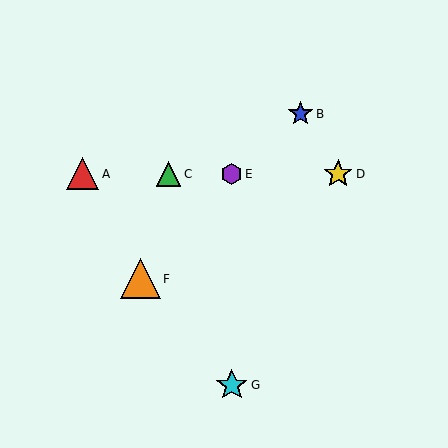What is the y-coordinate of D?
Object D is at y≈174.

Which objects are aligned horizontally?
Objects A, C, D, E are aligned horizontally.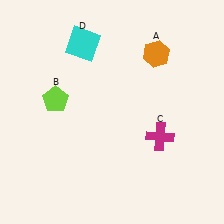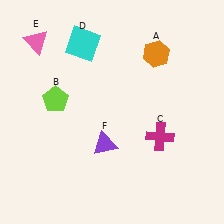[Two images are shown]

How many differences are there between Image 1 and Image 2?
There are 2 differences between the two images.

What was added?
A pink triangle (E), a purple triangle (F) were added in Image 2.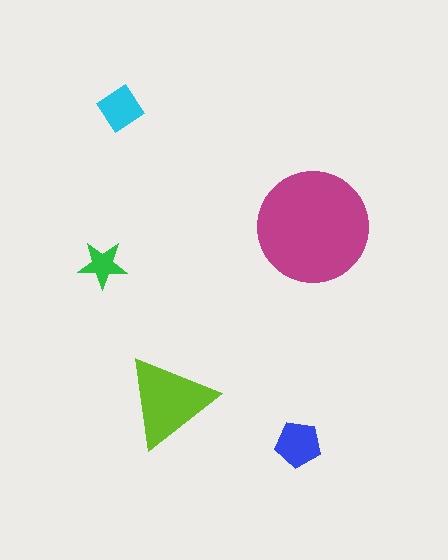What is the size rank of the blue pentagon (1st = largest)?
3rd.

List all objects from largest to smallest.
The magenta circle, the lime triangle, the blue pentagon, the cyan diamond, the green star.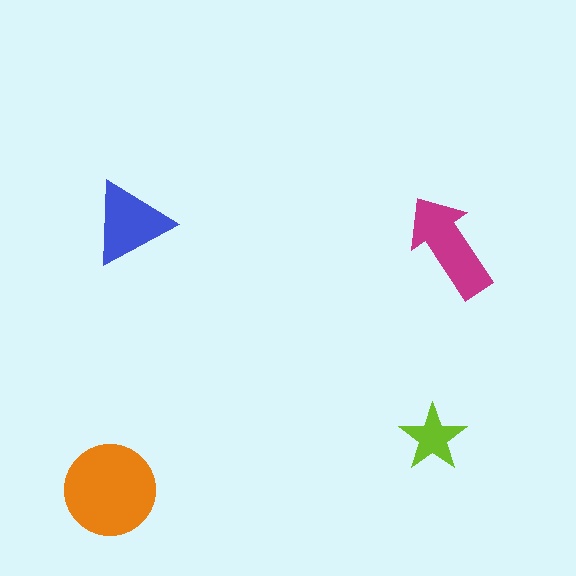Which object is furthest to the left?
The orange circle is leftmost.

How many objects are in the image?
There are 4 objects in the image.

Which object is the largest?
The orange circle.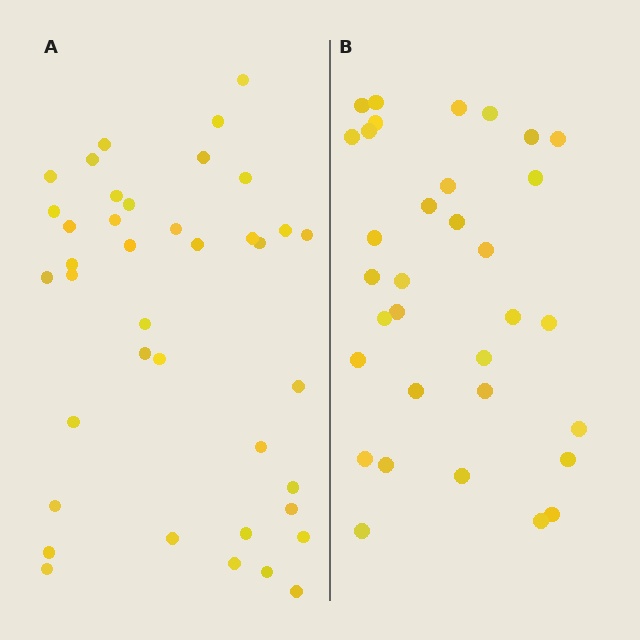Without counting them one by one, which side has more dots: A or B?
Region A (the left region) has more dots.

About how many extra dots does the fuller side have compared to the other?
Region A has about 6 more dots than region B.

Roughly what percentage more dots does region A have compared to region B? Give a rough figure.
About 20% more.